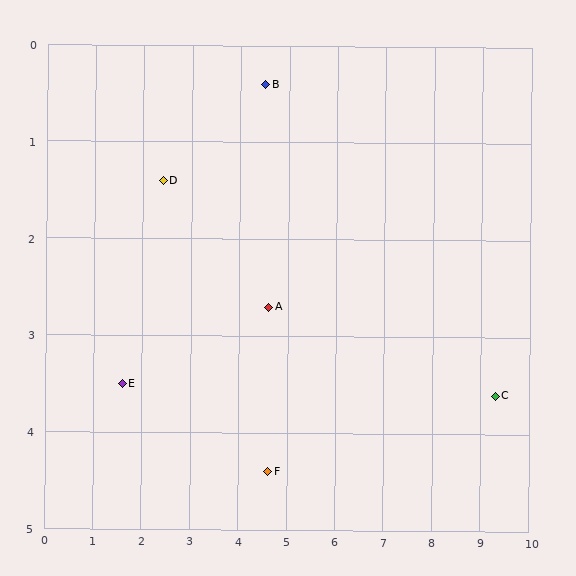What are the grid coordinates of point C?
Point C is at approximately (9.3, 3.6).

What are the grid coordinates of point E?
Point E is at approximately (1.6, 3.5).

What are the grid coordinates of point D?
Point D is at approximately (2.4, 1.4).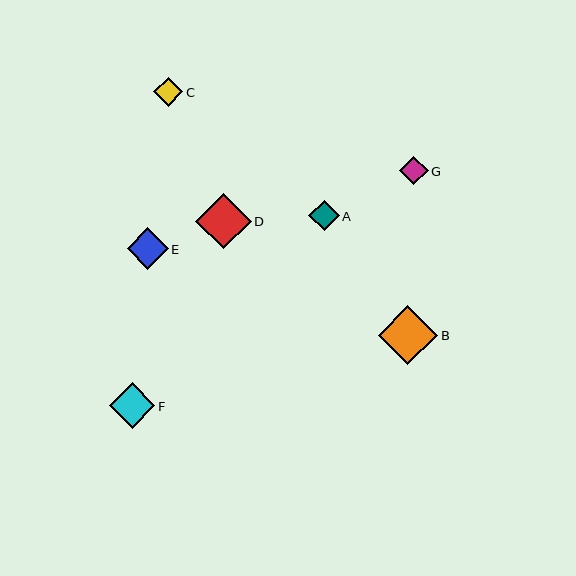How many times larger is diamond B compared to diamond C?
Diamond B is approximately 2.0 times the size of diamond C.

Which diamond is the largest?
Diamond B is the largest with a size of approximately 60 pixels.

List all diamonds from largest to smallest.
From largest to smallest: B, D, F, E, A, C, G.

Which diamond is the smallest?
Diamond G is the smallest with a size of approximately 28 pixels.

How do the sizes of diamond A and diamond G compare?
Diamond A and diamond G are approximately the same size.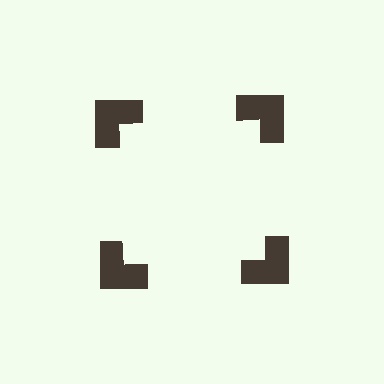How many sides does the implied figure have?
4 sides.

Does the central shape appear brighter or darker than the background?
It typically appears slightly brighter than the background, even though no actual brightness change is drawn.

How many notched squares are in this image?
There are 4 — one at each vertex of the illusory square.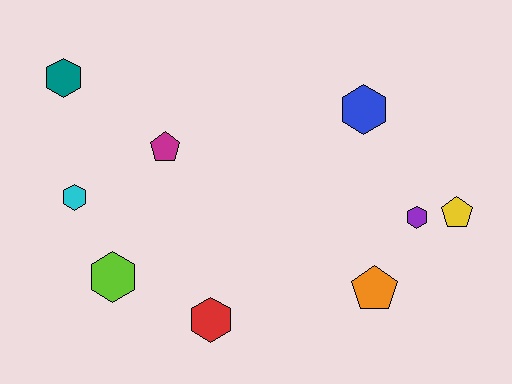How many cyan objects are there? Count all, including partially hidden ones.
There is 1 cyan object.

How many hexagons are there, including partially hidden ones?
There are 6 hexagons.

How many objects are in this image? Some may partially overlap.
There are 9 objects.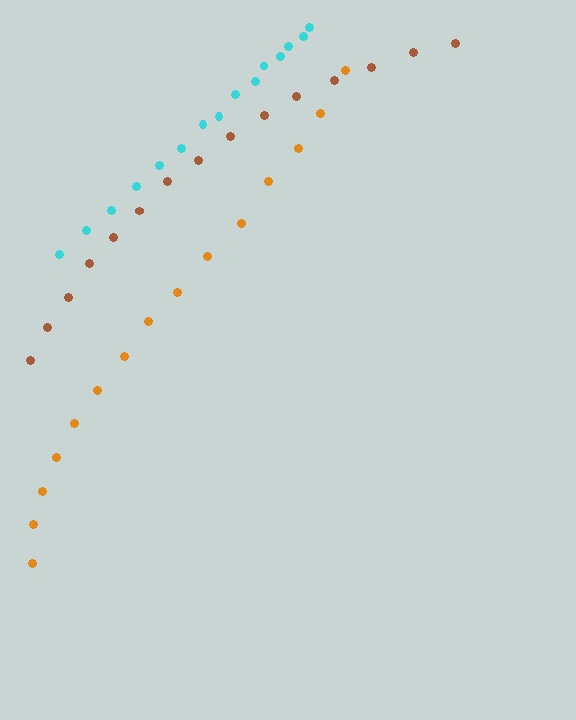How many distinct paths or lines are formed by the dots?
There are 3 distinct paths.